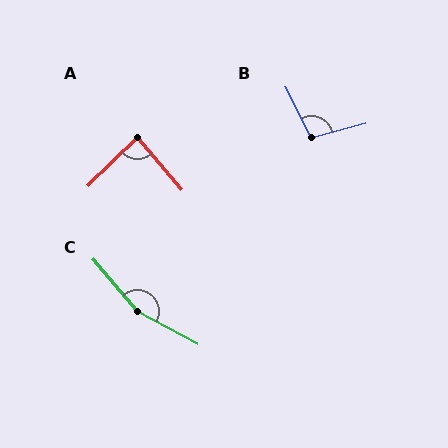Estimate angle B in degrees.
Approximately 101 degrees.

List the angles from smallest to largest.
A (86°), B (101°), C (159°).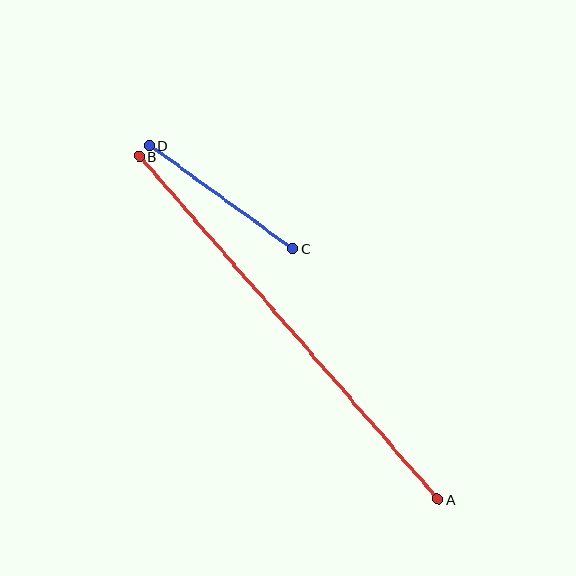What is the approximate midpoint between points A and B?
The midpoint is at approximately (289, 328) pixels.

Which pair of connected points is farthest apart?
Points A and B are farthest apart.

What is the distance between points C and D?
The distance is approximately 176 pixels.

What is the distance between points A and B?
The distance is approximately 455 pixels.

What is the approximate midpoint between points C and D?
The midpoint is at approximately (221, 197) pixels.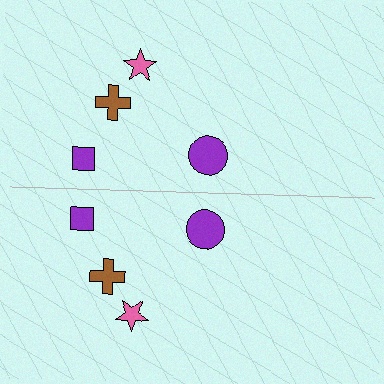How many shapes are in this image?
There are 8 shapes in this image.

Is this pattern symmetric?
Yes, this pattern has bilateral (reflection) symmetry.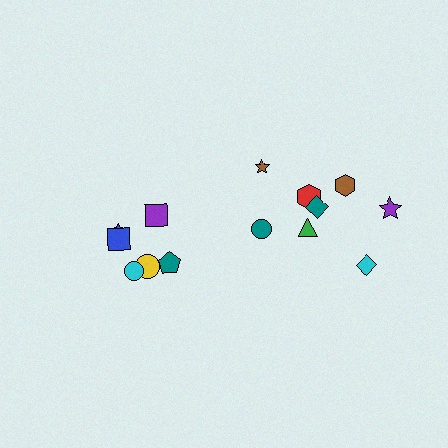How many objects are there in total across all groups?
There are 14 objects.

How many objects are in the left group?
There are 6 objects.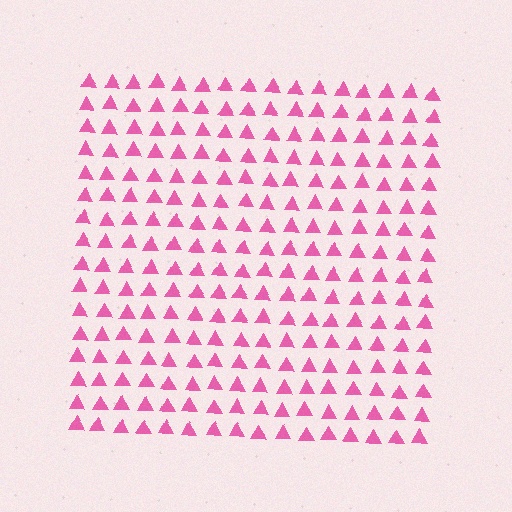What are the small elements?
The small elements are triangles.